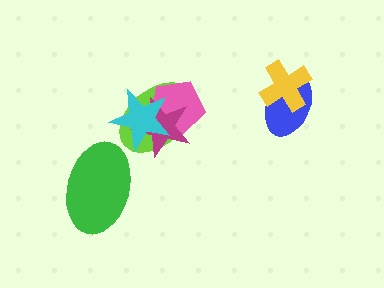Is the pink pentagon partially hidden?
Yes, it is partially covered by another shape.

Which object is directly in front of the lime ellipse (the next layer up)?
The pink pentagon is directly in front of the lime ellipse.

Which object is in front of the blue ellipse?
The yellow cross is in front of the blue ellipse.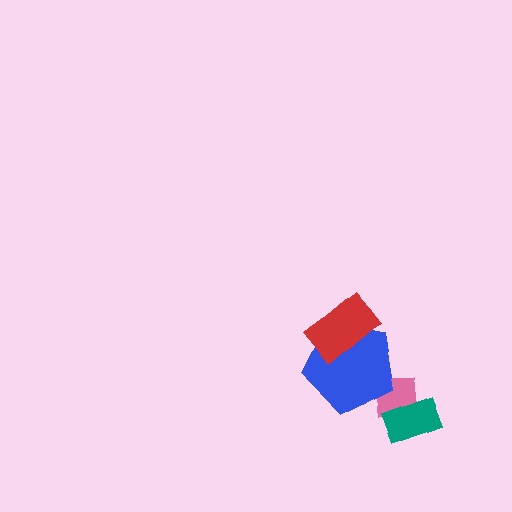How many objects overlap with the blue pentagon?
2 objects overlap with the blue pentagon.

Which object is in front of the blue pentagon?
The red rectangle is in front of the blue pentagon.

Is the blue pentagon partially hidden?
Yes, it is partially covered by another shape.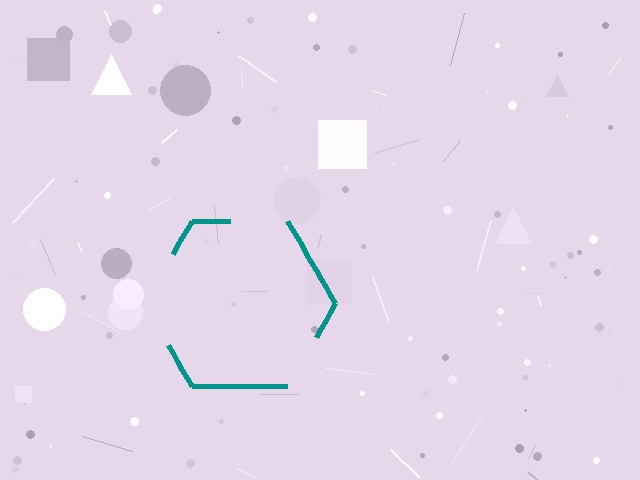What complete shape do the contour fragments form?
The contour fragments form a hexagon.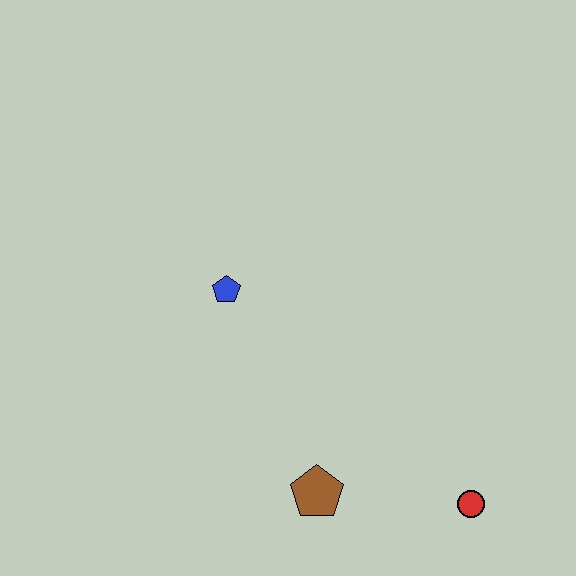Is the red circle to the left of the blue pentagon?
No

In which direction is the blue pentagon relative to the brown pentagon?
The blue pentagon is above the brown pentagon.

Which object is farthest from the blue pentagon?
The red circle is farthest from the blue pentagon.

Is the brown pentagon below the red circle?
No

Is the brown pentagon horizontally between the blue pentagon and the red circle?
Yes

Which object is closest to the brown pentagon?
The red circle is closest to the brown pentagon.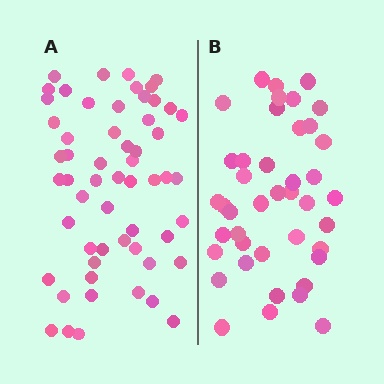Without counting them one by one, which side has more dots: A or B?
Region A (the left region) has more dots.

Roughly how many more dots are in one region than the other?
Region A has approximately 15 more dots than region B.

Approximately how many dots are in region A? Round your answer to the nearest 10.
About 60 dots. (The exact count is 57, which rounds to 60.)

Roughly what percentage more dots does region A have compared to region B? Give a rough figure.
About 35% more.